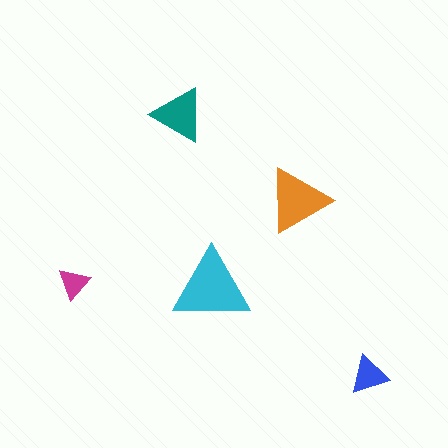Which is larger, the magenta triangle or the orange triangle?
The orange one.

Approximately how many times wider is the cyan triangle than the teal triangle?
About 1.5 times wider.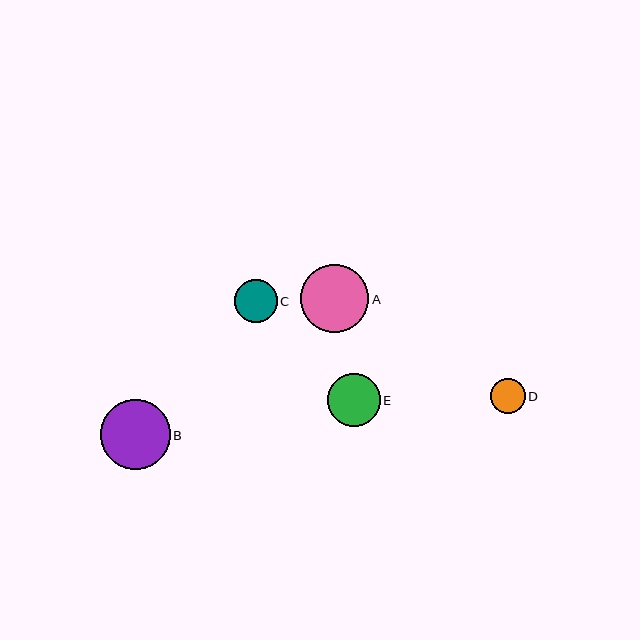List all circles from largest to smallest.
From largest to smallest: B, A, E, C, D.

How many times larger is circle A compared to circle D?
Circle A is approximately 2.0 times the size of circle D.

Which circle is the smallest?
Circle D is the smallest with a size of approximately 34 pixels.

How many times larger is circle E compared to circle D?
Circle E is approximately 1.5 times the size of circle D.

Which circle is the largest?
Circle B is the largest with a size of approximately 70 pixels.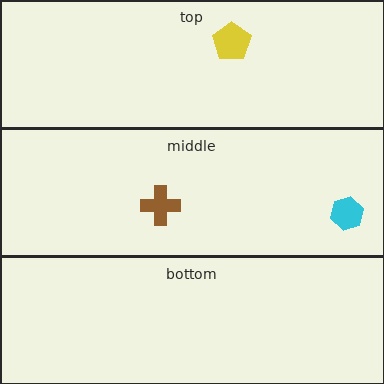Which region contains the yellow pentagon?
The top region.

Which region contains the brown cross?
The middle region.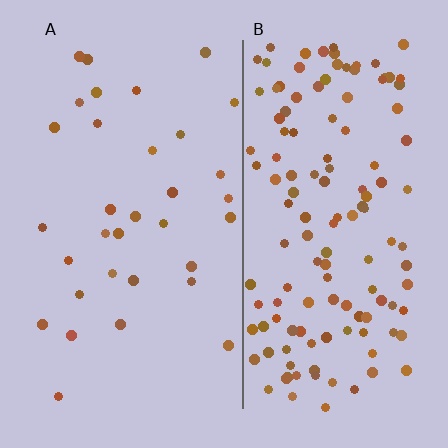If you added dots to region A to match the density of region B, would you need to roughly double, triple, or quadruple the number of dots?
Approximately quadruple.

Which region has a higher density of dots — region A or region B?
B (the right).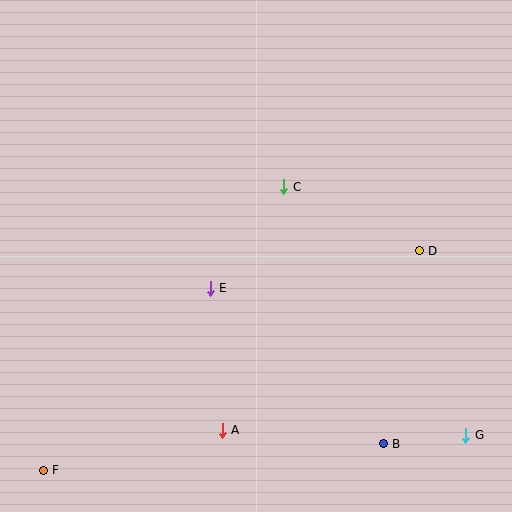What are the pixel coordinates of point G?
Point G is at (466, 435).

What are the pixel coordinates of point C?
Point C is at (284, 187).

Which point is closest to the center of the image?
Point E at (210, 288) is closest to the center.